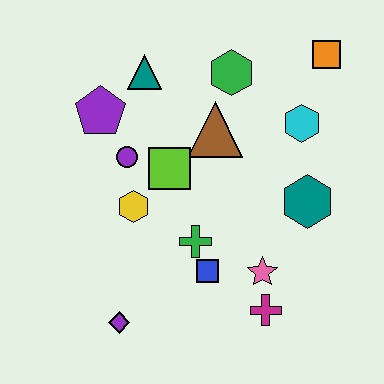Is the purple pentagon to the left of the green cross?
Yes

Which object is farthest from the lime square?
The orange square is farthest from the lime square.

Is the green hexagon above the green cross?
Yes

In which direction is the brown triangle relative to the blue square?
The brown triangle is above the blue square.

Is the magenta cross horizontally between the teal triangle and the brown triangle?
No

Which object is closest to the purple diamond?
The blue square is closest to the purple diamond.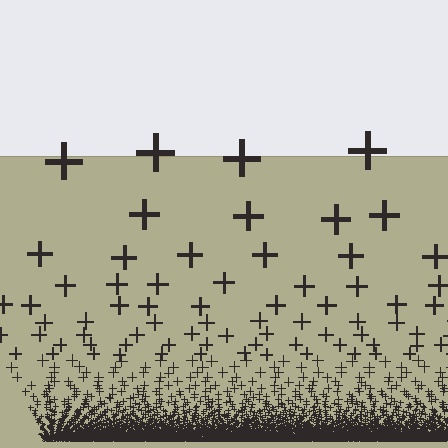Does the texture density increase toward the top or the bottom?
Density increases toward the bottom.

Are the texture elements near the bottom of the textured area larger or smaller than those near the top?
Smaller. The gradient is inverted — elements near the bottom are smaller and denser.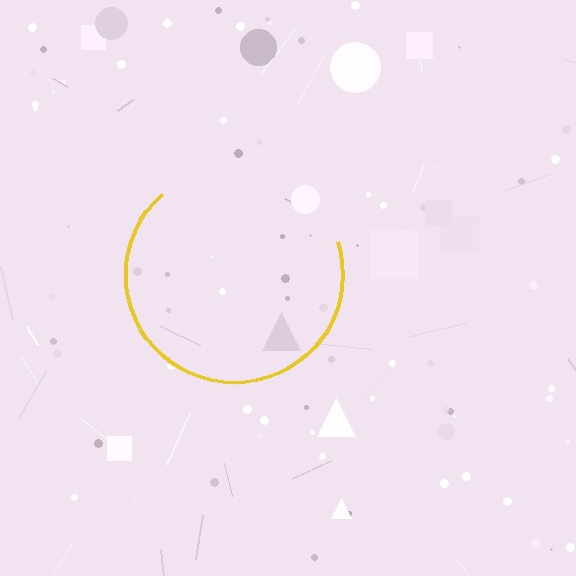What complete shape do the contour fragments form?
The contour fragments form a circle.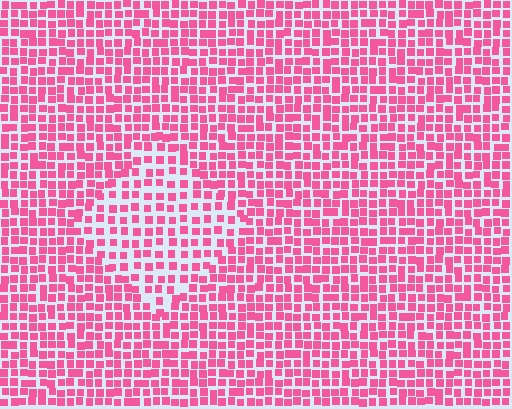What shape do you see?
I see a diamond.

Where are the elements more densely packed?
The elements are more densely packed outside the diamond boundary.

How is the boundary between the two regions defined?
The boundary is defined by a change in element density (approximately 1.6x ratio). All elements are the same color, size, and shape.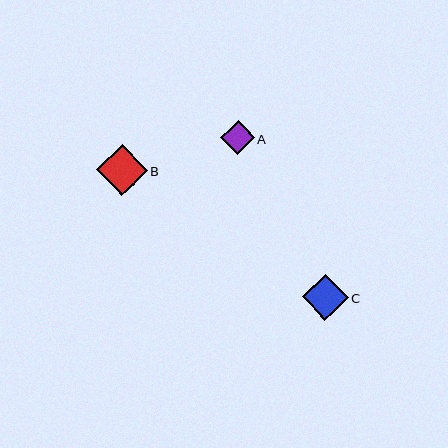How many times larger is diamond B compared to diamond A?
Diamond B is approximately 1.5 times the size of diamond A.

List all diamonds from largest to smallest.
From largest to smallest: B, C, A.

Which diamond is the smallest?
Diamond A is the smallest with a size of approximately 33 pixels.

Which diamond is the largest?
Diamond B is the largest with a size of approximately 51 pixels.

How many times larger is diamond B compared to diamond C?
Diamond B is approximately 1.1 times the size of diamond C.